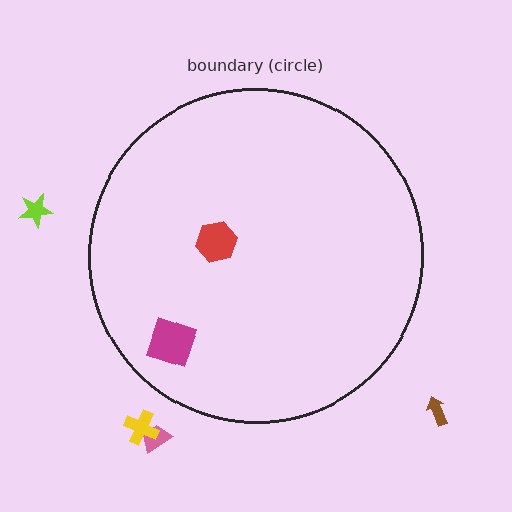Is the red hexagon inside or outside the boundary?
Inside.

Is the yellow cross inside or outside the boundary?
Outside.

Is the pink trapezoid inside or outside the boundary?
Outside.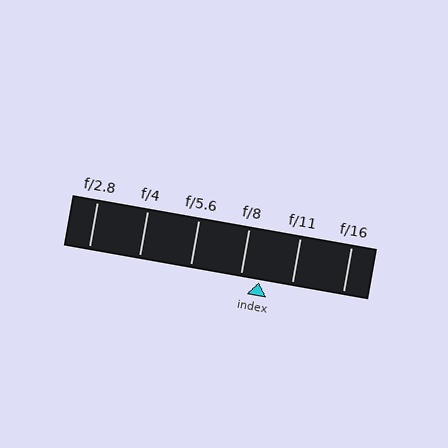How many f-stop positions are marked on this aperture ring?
There are 6 f-stop positions marked.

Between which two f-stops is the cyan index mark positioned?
The index mark is between f/8 and f/11.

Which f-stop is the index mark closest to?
The index mark is closest to f/8.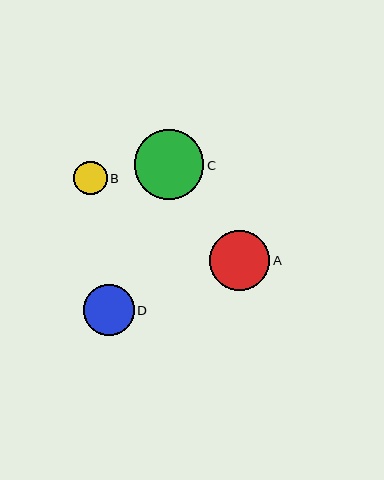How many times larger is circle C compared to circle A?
Circle C is approximately 1.2 times the size of circle A.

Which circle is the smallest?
Circle B is the smallest with a size of approximately 34 pixels.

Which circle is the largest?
Circle C is the largest with a size of approximately 70 pixels.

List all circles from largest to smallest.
From largest to smallest: C, A, D, B.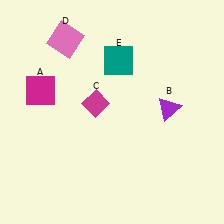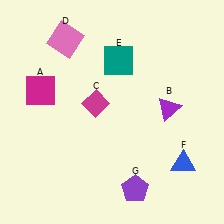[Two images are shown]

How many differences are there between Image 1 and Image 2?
There are 2 differences between the two images.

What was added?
A blue triangle (F), a purple pentagon (G) were added in Image 2.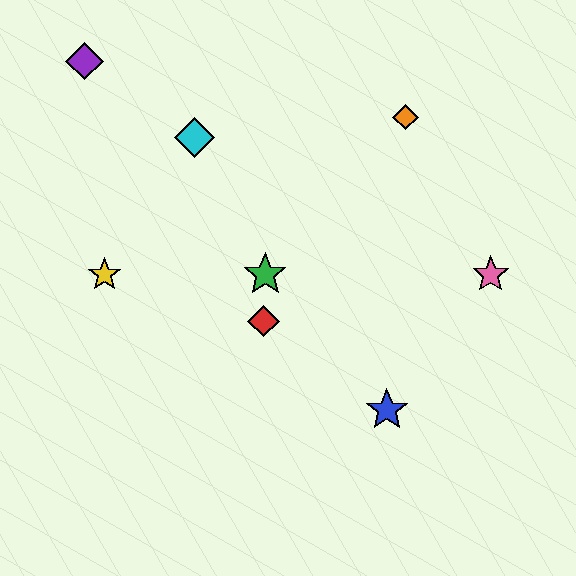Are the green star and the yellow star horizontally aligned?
Yes, both are at y≈275.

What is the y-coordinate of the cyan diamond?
The cyan diamond is at y≈138.